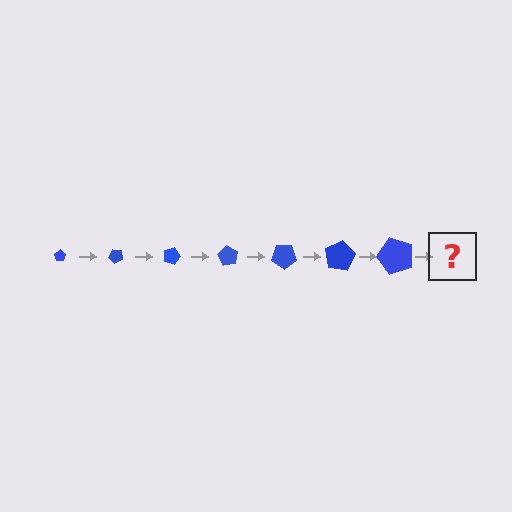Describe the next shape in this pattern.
It should be a pentagon, larger than the previous one and rotated 315 degrees from the start.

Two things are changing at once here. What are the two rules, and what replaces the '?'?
The two rules are that the pentagon grows larger each step and it rotates 45 degrees each step. The '?' should be a pentagon, larger than the previous one and rotated 315 degrees from the start.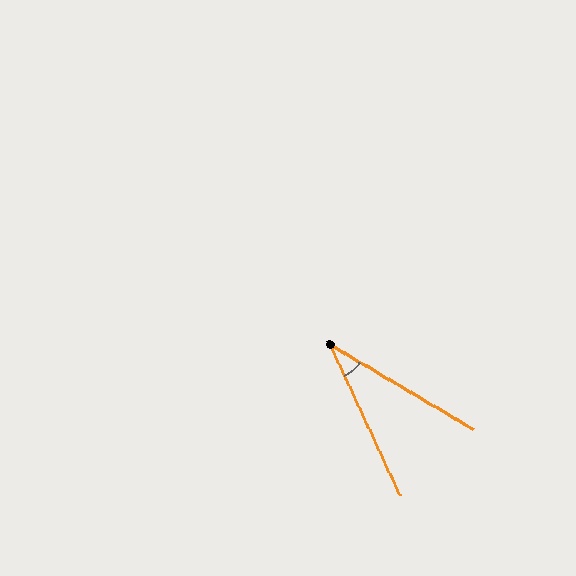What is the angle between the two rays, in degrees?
Approximately 35 degrees.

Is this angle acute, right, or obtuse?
It is acute.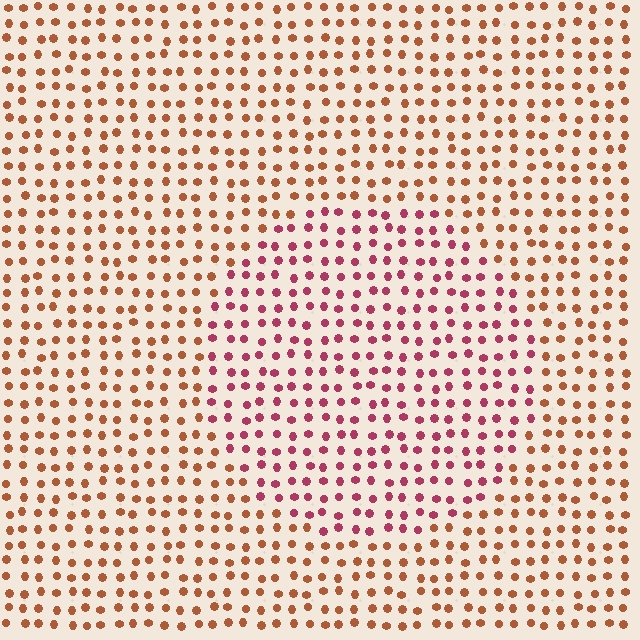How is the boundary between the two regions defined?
The boundary is defined purely by a slight shift in hue (about 39 degrees). Spacing, size, and orientation are identical on both sides.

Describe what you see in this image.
The image is filled with small brown elements in a uniform arrangement. A circle-shaped region is visible where the elements are tinted to a slightly different hue, forming a subtle color boundary.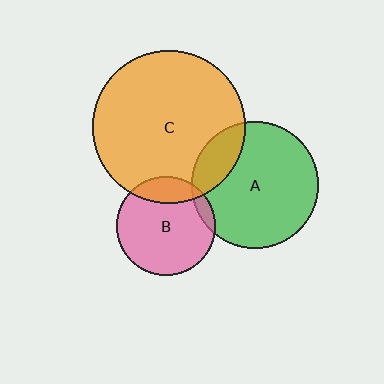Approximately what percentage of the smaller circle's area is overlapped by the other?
Approximately 20%.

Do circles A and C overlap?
Yes.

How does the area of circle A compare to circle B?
Approximately 1.6 times.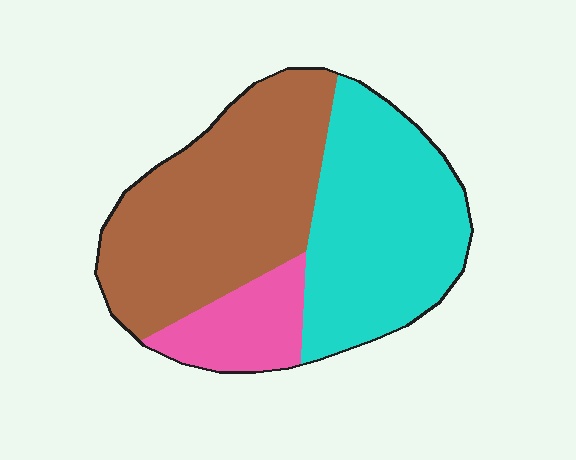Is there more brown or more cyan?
Brown.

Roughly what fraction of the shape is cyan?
Cyan takes up between a third and a half of the shape.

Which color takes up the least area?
Pink, at roughly 15%.